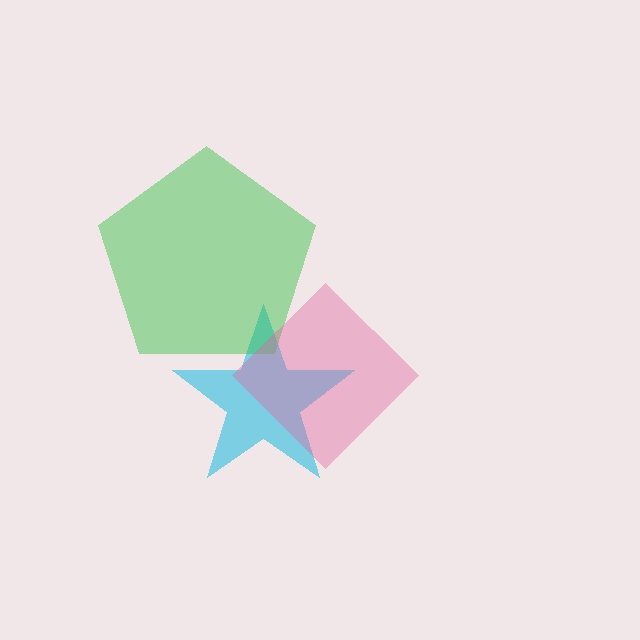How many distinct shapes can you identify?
There are 3 distinct shapes: a cyan star, a green pentagon, a pink diamond.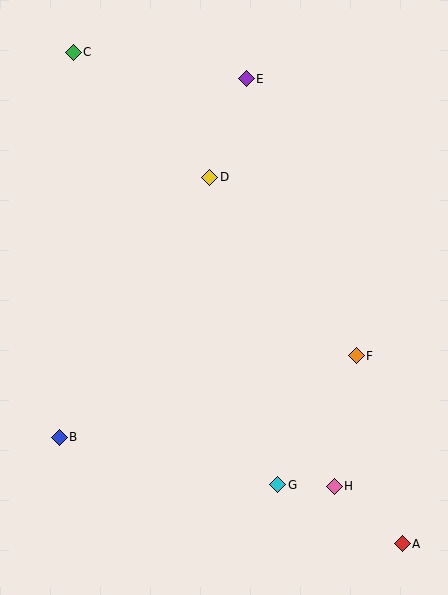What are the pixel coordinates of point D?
Point D is at (210, 177).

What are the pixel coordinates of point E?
Point E is at (246, 79).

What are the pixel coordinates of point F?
Point F is at (356, 356).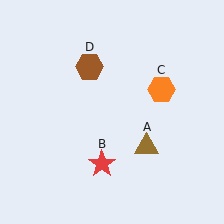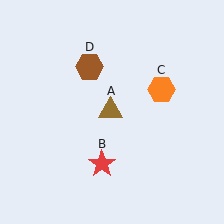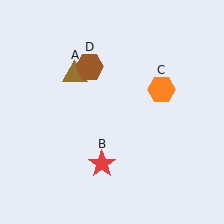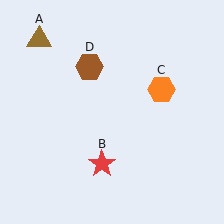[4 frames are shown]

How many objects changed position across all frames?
1 object changed position: brown triangle (object A).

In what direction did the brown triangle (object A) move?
The brown triangle (object A) moved up and to the left.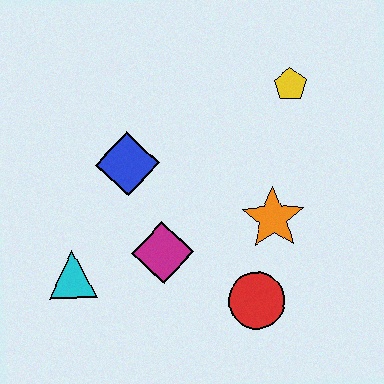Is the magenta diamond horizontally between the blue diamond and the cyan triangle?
No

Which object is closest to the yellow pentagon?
The orange star is closest to the yellow pentagon.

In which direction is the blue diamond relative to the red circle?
The blue diamond is above the red circle.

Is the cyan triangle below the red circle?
No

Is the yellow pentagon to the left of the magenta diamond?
No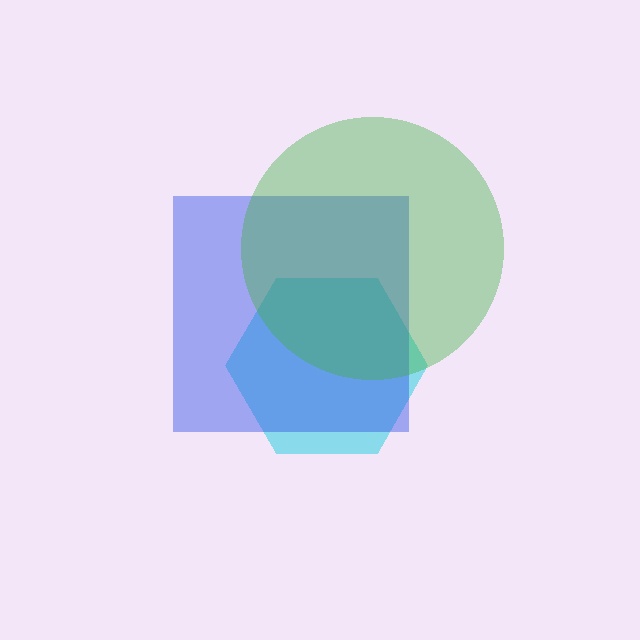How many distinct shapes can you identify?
There are 3 distinct shapes: a cyan hexagon, a blue square, a green circle.